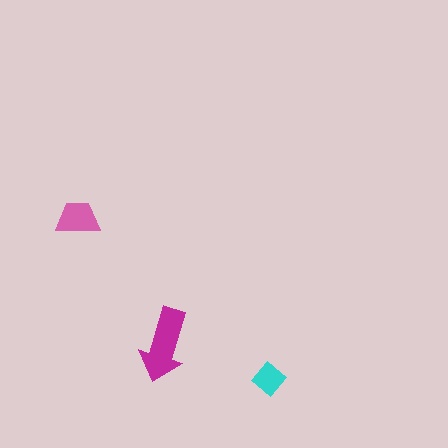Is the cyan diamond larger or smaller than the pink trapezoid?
Smaller.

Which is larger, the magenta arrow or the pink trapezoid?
The magenta arrow.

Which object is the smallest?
The cyan diamond.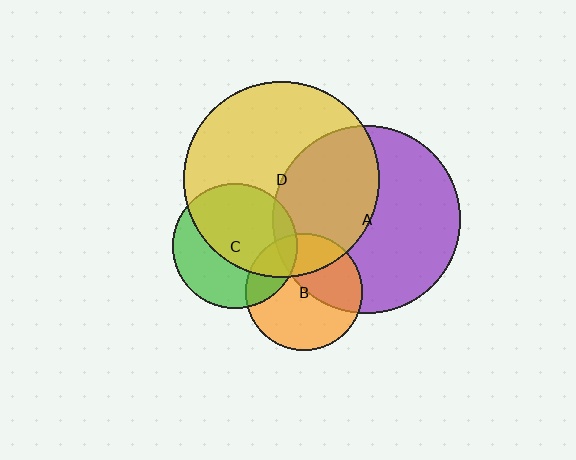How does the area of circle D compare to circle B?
Approximately 2.8 times.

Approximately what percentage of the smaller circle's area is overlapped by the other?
Approximately 25%.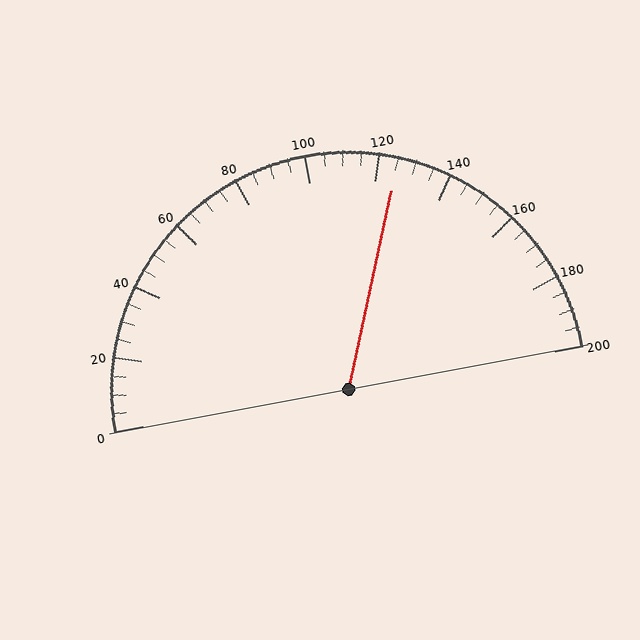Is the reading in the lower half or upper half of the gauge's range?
The reading is in the upper half of the range (0 to 200).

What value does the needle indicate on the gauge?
The needle indicates approximately 125.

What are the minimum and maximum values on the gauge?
The gauge ranges from 0 to 200.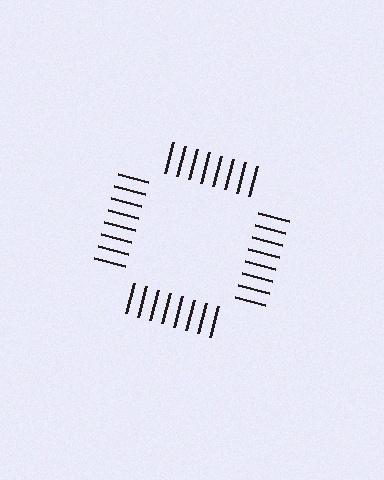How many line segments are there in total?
32 — 8 along each of the 4 edges.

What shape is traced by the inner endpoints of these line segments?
An illusory square — the line segments terminate on its edges but no continuous stroke is drawn.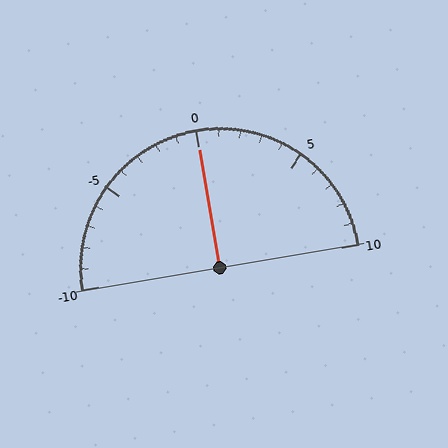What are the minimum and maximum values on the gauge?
The gauge ranges from -10 to 10.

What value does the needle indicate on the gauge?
The needle indicates approximately 0.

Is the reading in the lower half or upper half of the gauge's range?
The reading is in the upper half of the range (-10 to 10).